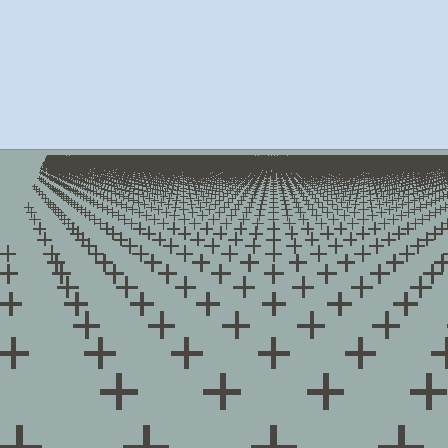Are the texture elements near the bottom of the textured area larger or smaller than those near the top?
Larger. Near the bottom, elements are closer to the viewer and appear at a bigger on-screen size.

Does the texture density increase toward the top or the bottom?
Density increases toward the top.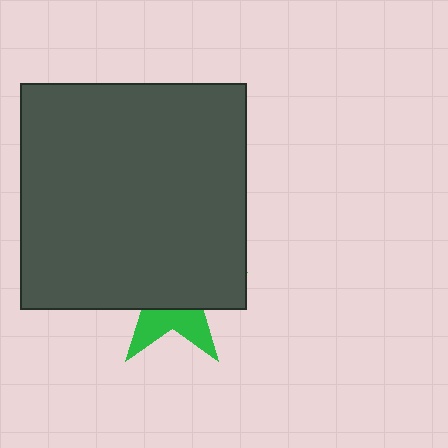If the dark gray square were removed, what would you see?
You would see the complete green star.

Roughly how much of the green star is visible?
A small part of it is visible (roughly 34%).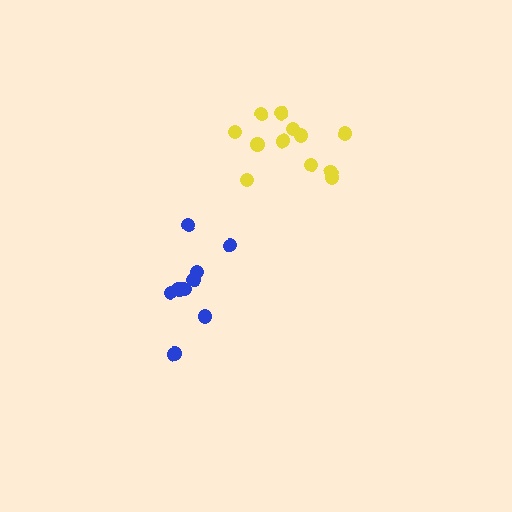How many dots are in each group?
Group 1: 12 dots, Group 2: 9 dots (21 total).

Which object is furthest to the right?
The yellow cluster is rightmost.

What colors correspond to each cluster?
The clusters are colored: yellow, blue.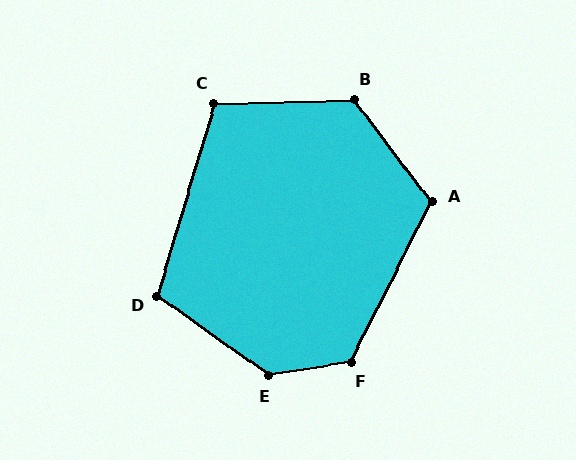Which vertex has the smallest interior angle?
C, at approximately 108 degrees.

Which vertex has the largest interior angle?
E, at approximately 136 degrees.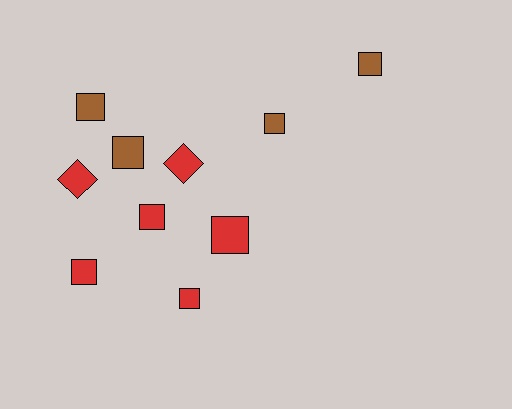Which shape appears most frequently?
Square, with 8 objects.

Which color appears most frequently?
Red, with 6 objects.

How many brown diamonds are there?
There are no brown diamonds.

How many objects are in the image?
There are 10 objects.